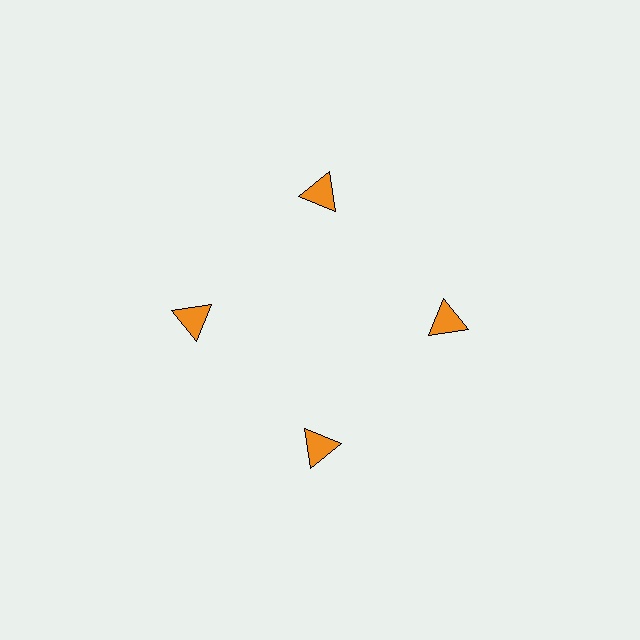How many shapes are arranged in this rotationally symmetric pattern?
There are 4 shapes, arranged in 4 groups of 1.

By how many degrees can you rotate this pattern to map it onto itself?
The pattern maps onto itself every 90 degrees of rotation.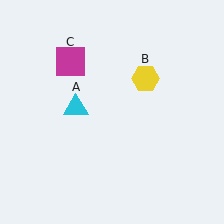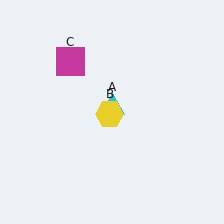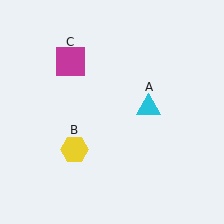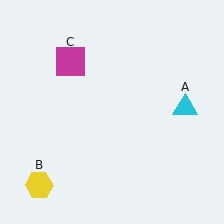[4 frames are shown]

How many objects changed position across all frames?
2 objects changed position: cyan triangle (object A), yellow hexagon (object B).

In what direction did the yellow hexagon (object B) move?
The yellow hexagon (object B) moved down and to the left.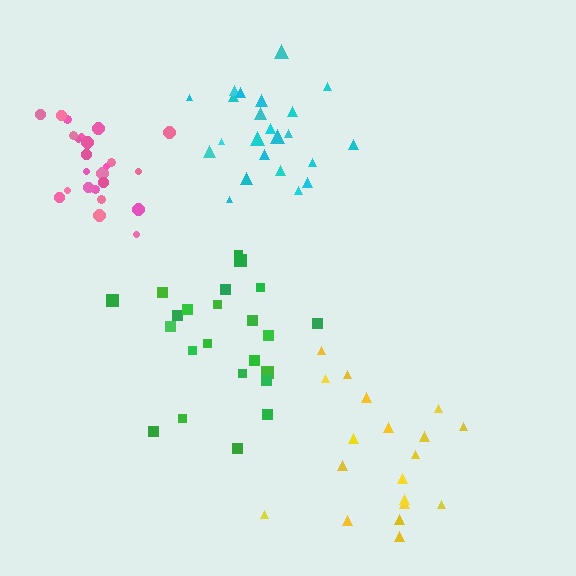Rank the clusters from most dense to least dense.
pink, cyan, green, yellow.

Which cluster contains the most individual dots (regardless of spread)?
Pink (25).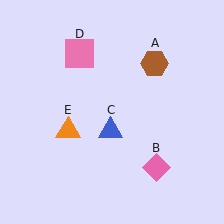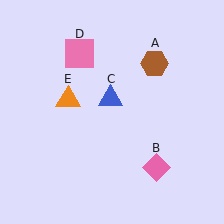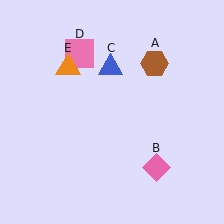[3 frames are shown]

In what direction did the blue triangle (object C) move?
The blue triangle (object C) moved up.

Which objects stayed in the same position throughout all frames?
Brown hexagon (object A) and pink diamond (object B) and pink square (object D) remained stationary.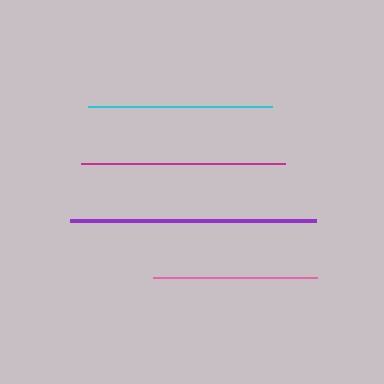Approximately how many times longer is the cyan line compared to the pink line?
The cyan line is approximately 1.1 times the length of the pink line.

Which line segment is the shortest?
The pink line is the shortest at approximately 164 pixels.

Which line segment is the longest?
The purple line is the longest at approximately 246 pixels.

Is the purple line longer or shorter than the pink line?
The purple line is longer than the pink line.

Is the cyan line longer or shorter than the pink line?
The cyan line is longer than the pink line.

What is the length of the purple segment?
The purple segment is approximately 246 pixels long.